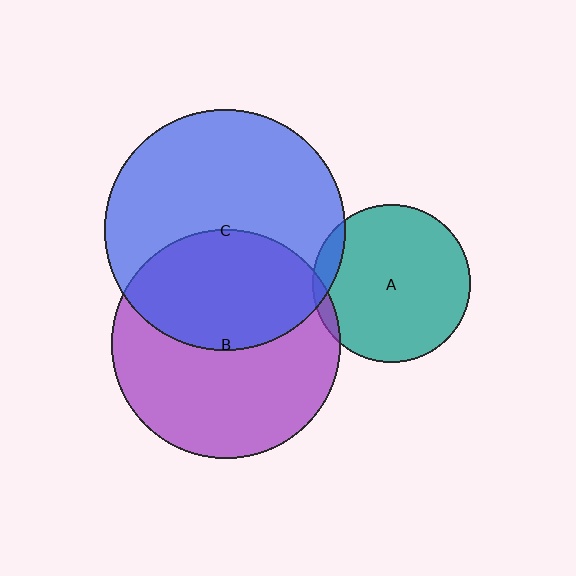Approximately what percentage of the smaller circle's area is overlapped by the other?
Approximately 45%.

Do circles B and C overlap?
Yes.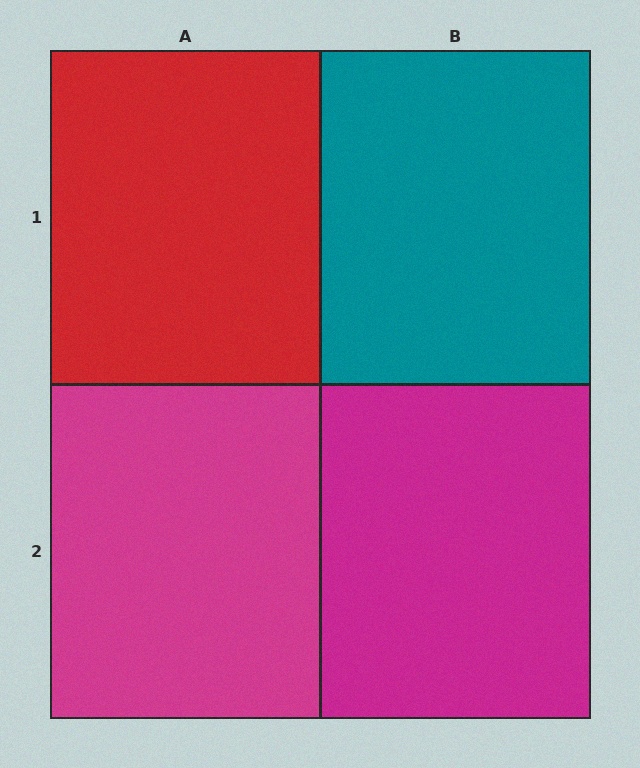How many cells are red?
1 cell is red.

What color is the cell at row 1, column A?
Red.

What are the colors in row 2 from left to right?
Magenta, magenta.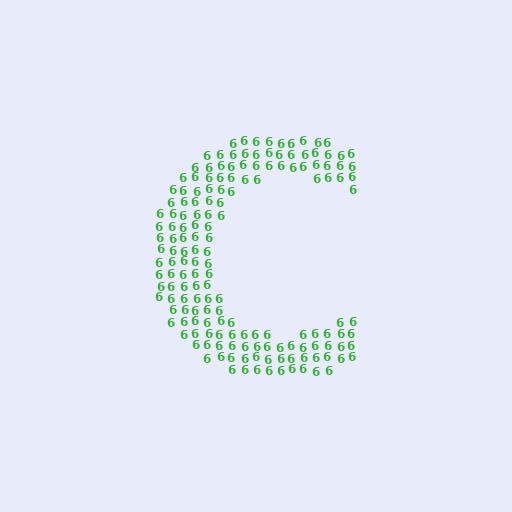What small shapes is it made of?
It is made of small digit 6's.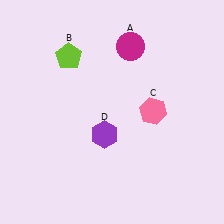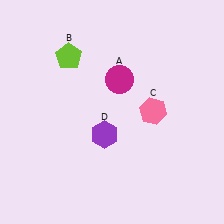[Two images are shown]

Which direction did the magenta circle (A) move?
The magenta circle (A) moved down.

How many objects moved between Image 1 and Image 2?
1 object moved between the two images.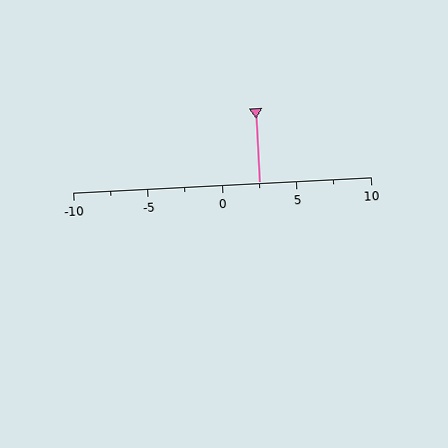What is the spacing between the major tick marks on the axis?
The major ticks are spaced 5 apart.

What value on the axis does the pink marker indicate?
The marker indicates approximately 2.5.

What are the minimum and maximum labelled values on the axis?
The axis runs from -10 to 10.